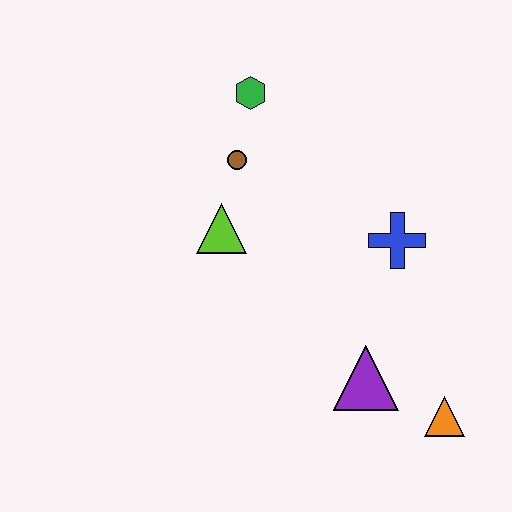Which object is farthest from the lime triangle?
The orange triangle is farthest from the lime triangle.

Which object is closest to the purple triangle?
The orange triangle is closest to the purple triangle.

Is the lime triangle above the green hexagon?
No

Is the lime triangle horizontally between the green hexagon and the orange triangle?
No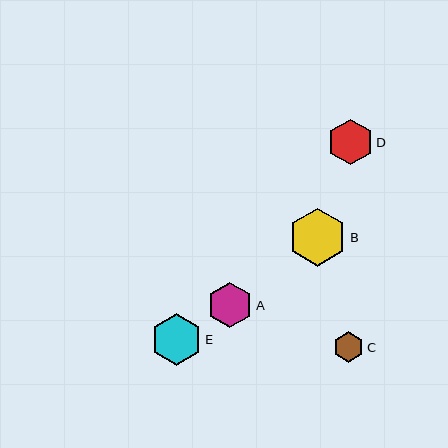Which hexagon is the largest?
Hexagon B is the largest with a size of approximately 58 pixels.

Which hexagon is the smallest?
Hexagon C is the smallest with a size of approximately 31 pixels.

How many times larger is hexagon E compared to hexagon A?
Hexagon E is approximately 1.1 times the size of hexagon A.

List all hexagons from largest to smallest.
From largest to smallest: B, E, D, A, C.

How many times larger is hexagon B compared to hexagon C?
Hexagon B is approximately 1.9 times the size of hexagon C.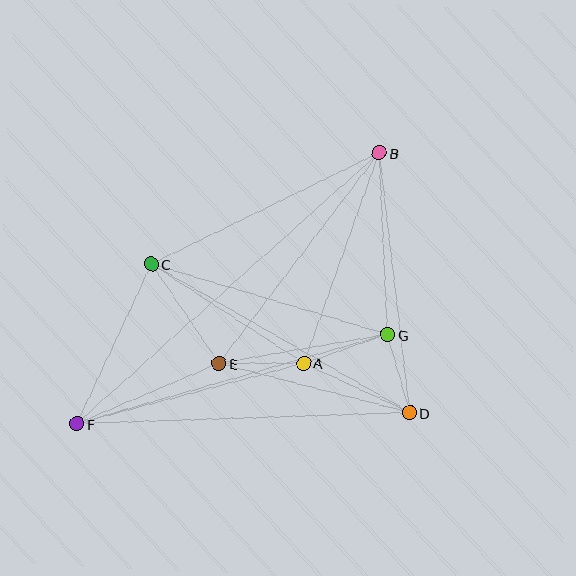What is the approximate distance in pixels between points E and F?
The distance between E and F is approximately 155 pixels.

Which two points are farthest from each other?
Points B and F are farthest from each other.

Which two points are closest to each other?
Points D and G are closest to each other.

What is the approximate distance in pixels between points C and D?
The distance between C and D is approximately 298 pixels.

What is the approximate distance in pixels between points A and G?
The distance between A and G is approximately 89 pixels.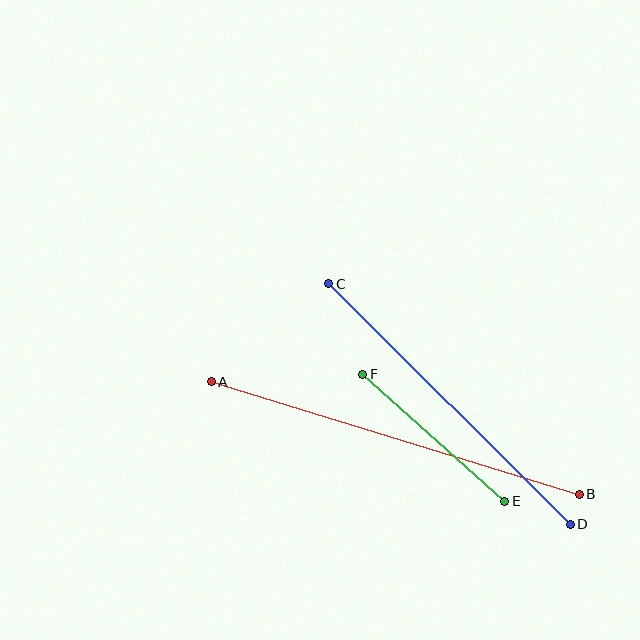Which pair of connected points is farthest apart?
Points A and B are farthest apart.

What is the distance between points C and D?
The distance is approximately 341 pixels.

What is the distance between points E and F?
The distance is approximately 190 pixels.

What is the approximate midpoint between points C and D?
The midpoint is at approximately (449, 404) pixels.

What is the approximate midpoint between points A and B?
The midpoint is at approximately (395, 438) pixels.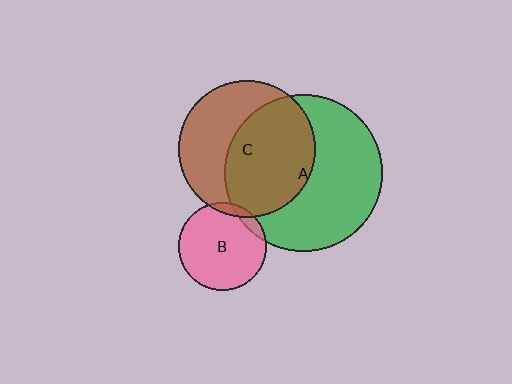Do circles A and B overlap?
Yes.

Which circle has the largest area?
Circle A (green).